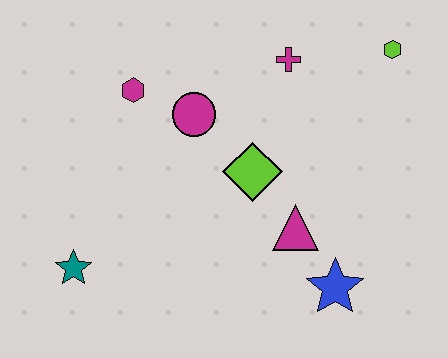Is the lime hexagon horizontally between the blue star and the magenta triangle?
No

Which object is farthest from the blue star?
The magenta hexagon is farthest from the blue star.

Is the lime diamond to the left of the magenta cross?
Yes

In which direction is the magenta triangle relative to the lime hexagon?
The magenta triangle is below the lime hexagon.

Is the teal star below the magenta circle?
Yes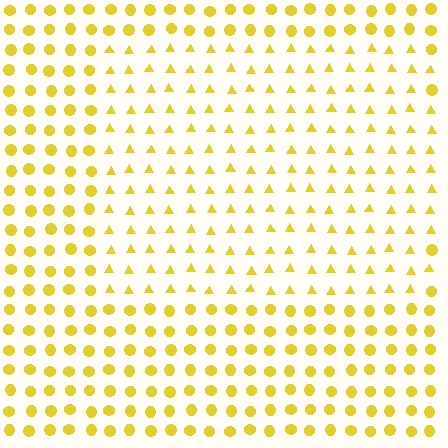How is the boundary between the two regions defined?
The boundary is defined by a change in element shape: triangles inside vs. circles outside. All elements share the same color and spacing.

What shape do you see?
I see a rectangle.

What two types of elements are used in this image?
The image uses triangles inside the rectangle region and circles outside it.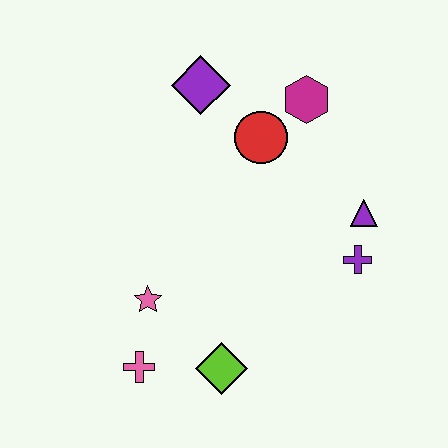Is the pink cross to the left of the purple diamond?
Yes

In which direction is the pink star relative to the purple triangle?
The pink star is to the left of the purple triangle.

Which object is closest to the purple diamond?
The red circle is closest to the purple diamond.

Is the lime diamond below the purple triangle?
Yes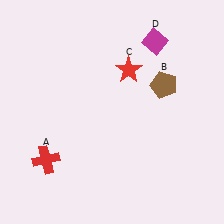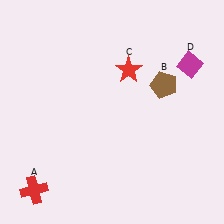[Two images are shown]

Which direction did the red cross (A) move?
The red cross (A) moved down.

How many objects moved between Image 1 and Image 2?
2 objects moved between the two images.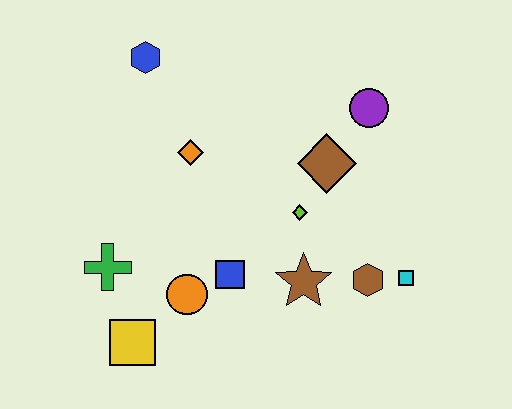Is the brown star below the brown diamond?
Yes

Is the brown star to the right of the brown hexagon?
No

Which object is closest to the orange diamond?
The blue hexagon is closest to the orange diamond.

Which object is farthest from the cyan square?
The blue hexagon is farthest from the cyan square.